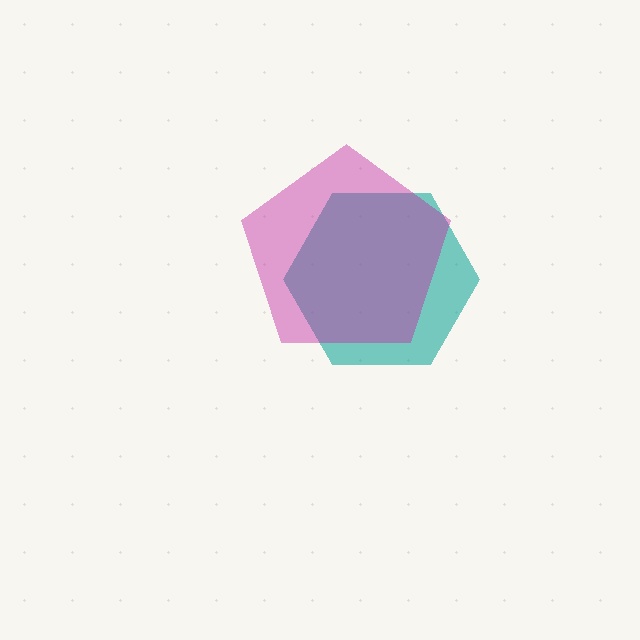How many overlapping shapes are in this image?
There are 2 overlapping shapes in the image.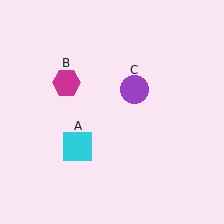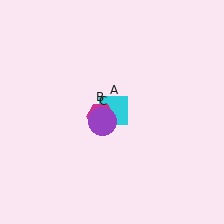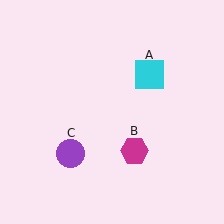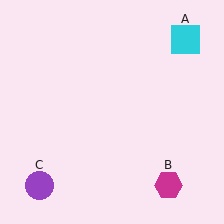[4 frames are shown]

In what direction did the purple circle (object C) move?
The purple circle (object C) moved down and to the left.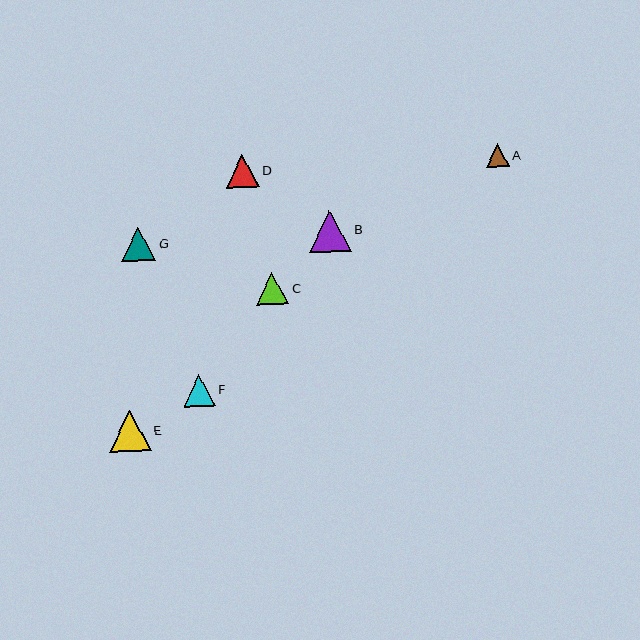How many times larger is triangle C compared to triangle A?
Triangle C is approximately 1.4 times the size of triangle A.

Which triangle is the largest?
Triangle B is the largest with a size of approximately 42 pixels.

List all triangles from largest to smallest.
From largest to smallest: B, E, G, D, C, F, A.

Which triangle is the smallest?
Triangle A is the smallest with a size of approximately 23 pixels.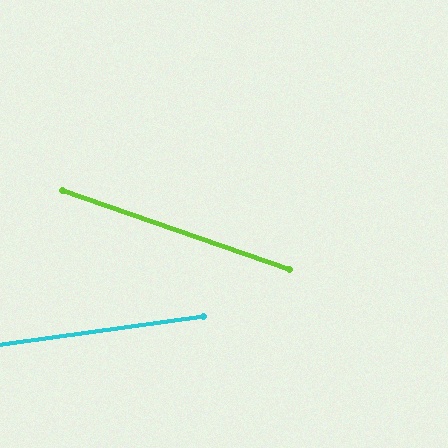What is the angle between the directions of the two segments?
Approximately 27 degrees.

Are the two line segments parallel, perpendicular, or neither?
Neither parallel nor perpendicular — they differ by about 27°.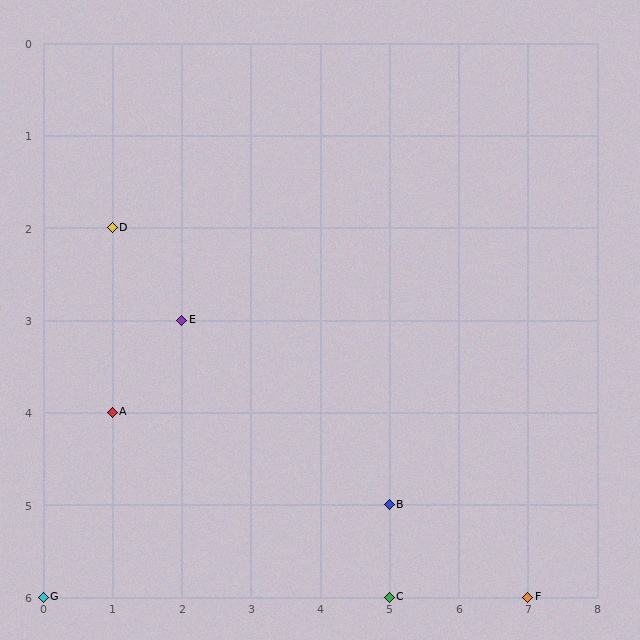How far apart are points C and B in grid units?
Points C and B are 1 row apart.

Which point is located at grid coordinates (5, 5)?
Point B is at (5, 5).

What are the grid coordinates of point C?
Point C is at grid coordinates (5, 6).